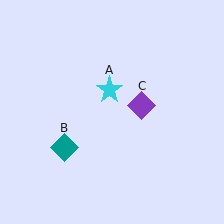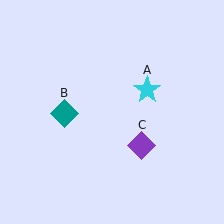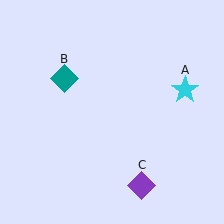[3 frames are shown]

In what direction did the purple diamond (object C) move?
The purple diamond (object C) moved down.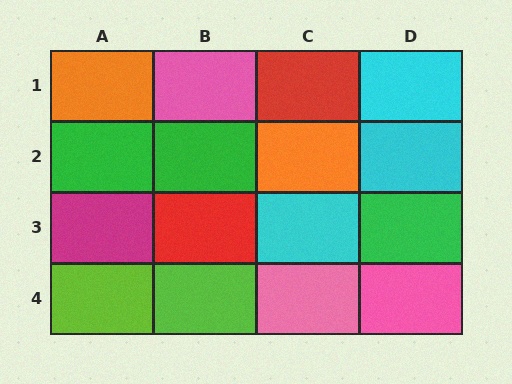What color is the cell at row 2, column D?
Cyan.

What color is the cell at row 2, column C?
Orange.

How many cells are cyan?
3 cells are cyan.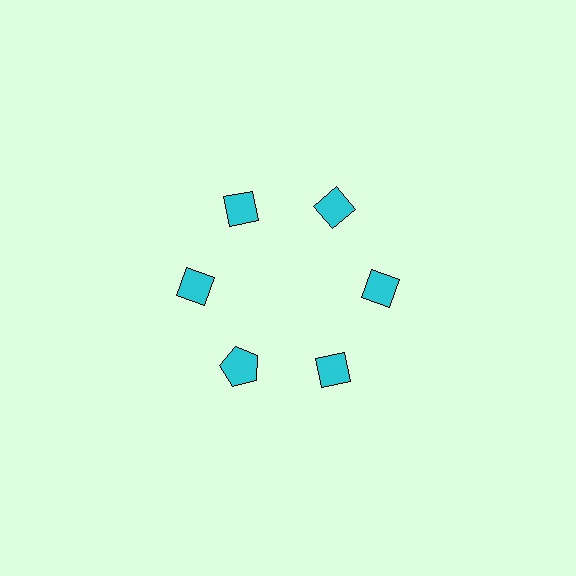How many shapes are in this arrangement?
There are 6 shapes arranged in a ring pattern.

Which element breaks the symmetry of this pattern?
The cyan pentagon at roughly the 7 o'clock position breaks the symmetry. All other shapes are cyan diamonds.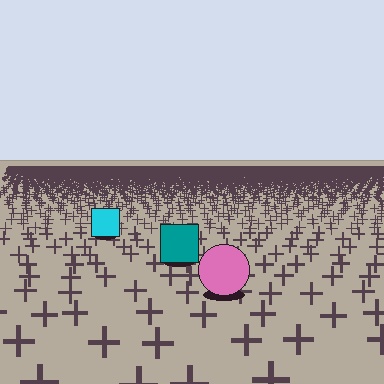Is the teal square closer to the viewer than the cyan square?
Yes. The teal square is closer — you can tell from the texture gradient: the ground texture is coarser near it.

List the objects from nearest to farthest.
From nearest to farthest: the pink circle, the teal square, the cyan square.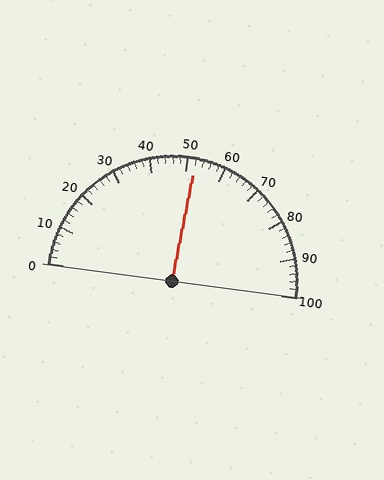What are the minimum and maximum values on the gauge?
The gauge ranges from 0 to 100.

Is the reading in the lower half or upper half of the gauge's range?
The reading is in the upper half of the range (0 to 100).